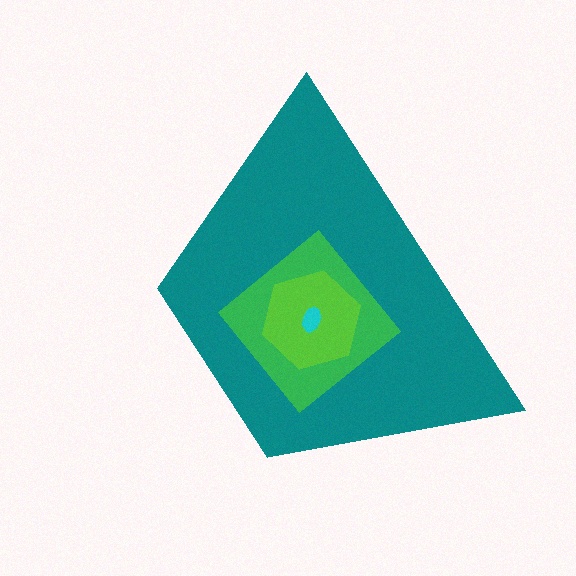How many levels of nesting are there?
4.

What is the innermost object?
The cyan ellipse.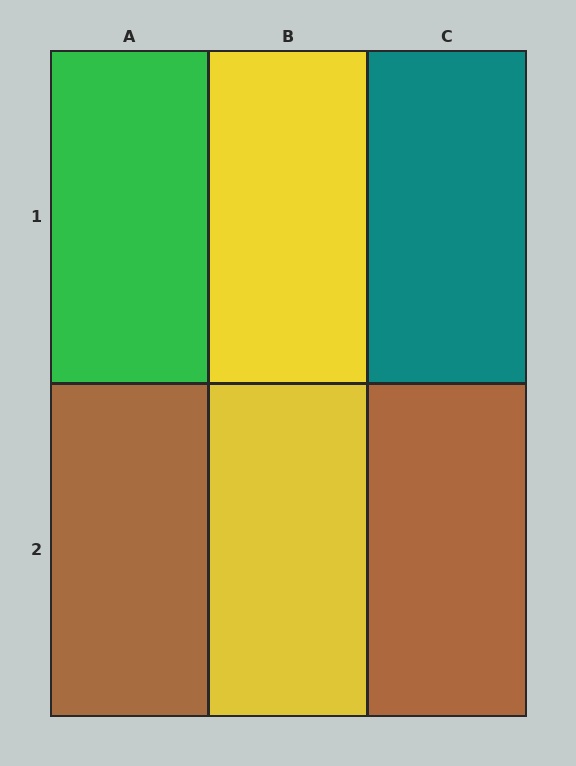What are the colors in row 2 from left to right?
Brown, yellow, brown.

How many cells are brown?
2 cells are brown.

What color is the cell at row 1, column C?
Teal.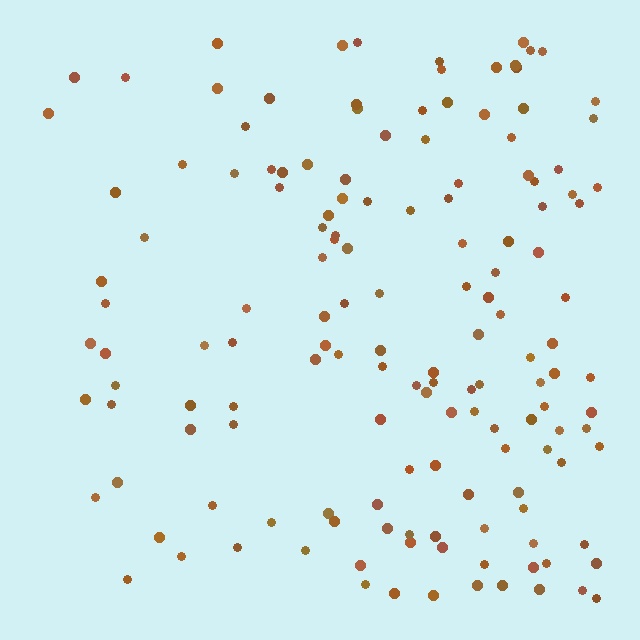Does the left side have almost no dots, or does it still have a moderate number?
Still a moderate number, just noticeably fewer than the right.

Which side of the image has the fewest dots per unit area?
The left.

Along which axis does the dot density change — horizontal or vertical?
Horizontal.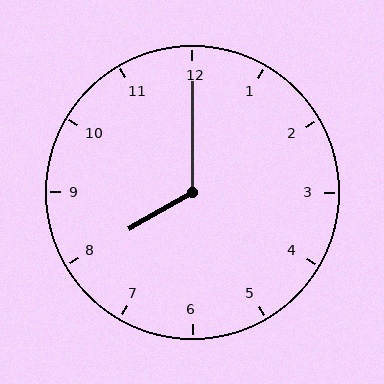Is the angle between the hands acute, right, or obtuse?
It is obtuse.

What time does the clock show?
8:00.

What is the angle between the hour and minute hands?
Approximately 120 degrees.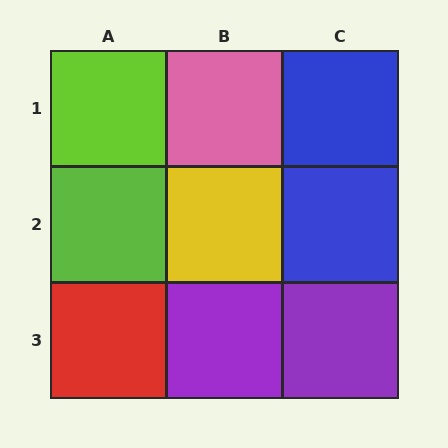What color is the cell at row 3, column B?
Purple.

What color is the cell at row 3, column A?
Red.